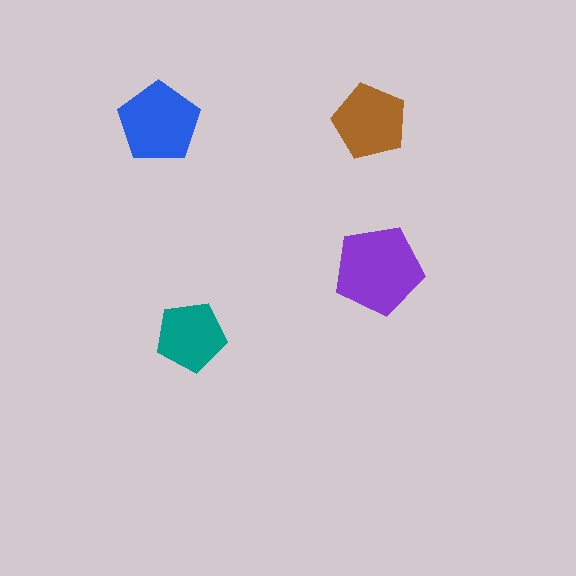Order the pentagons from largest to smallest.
the purple one, the blue one, the brown one, the teal one.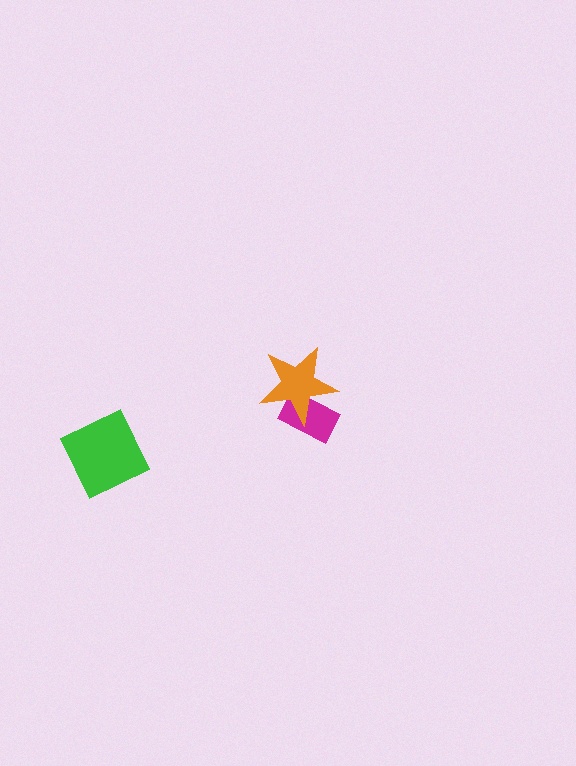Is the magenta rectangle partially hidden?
Yes, it is partially covered by another shape.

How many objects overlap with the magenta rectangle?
1 object overlaps with the magenta rectangle.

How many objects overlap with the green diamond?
0 objects overlap with the green diamond.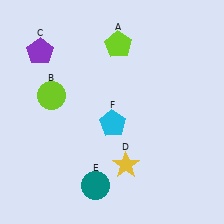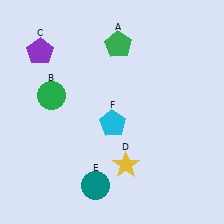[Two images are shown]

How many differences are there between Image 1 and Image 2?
There are 2 differences between the two images.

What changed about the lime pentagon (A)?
In Image 1, A is lime. In Image 2, it changed to green.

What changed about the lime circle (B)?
In Image 1, B is lime. In Image 2, it changed to green.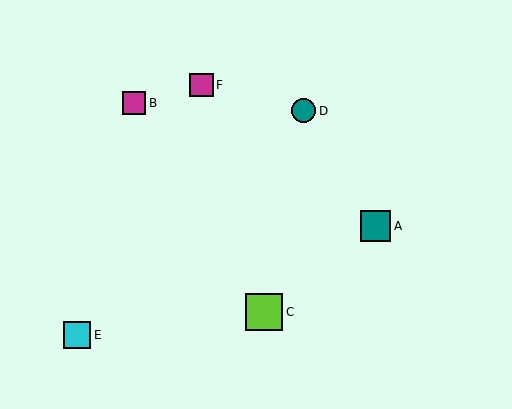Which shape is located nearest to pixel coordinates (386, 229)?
The teal square (labeled A) at (376, 226) is nearest to that location.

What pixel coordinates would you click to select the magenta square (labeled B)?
Click at (134, 103) to select the magenta square B.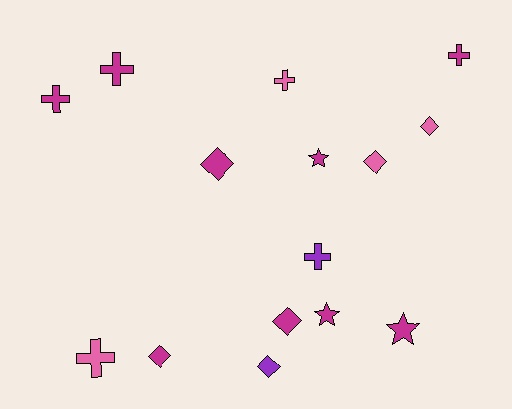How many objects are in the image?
There are 15 objects.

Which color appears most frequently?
Magenta, with 9 objects.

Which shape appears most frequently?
Diamond, with 6 objects.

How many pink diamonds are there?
There are 2 pink diamonds.